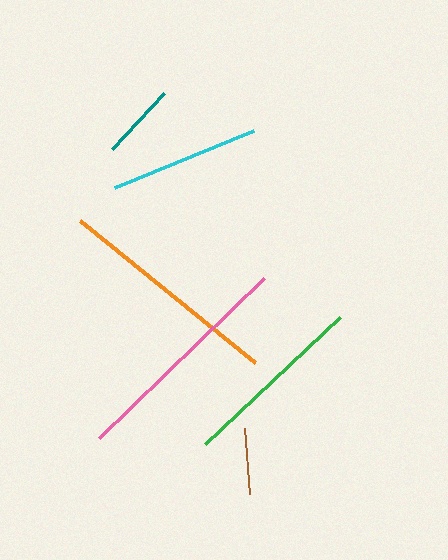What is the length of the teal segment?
The teal segment is approximately 77 pixels long.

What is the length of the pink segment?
The pink segment is approximately 230 pixels long.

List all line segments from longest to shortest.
From longest to shortest: pink, orange, green, cyan, teal, brown.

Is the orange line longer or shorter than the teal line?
The orange line is longer than the teal line.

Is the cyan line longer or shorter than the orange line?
The orange line is longer than the cyan line.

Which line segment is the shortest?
The brown line is the shortest at approximately 66 pixels.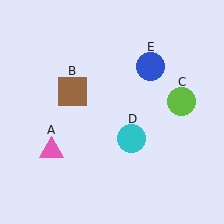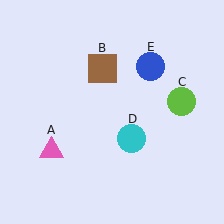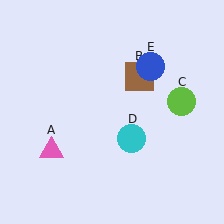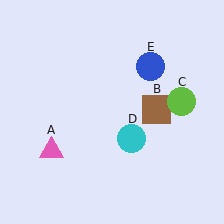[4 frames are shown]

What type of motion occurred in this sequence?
The brown square (object B) rotated clockwise around the center of the scene.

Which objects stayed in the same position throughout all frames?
Pink triangle (object A) and lime circle (object C) and cyan circle (object D) and blue circle (object E) remained stationary.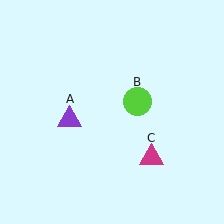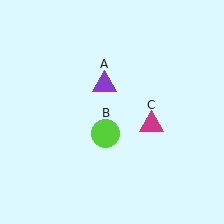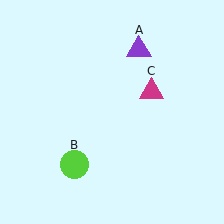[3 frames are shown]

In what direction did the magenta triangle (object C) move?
The magenta triangle (object C) moved up.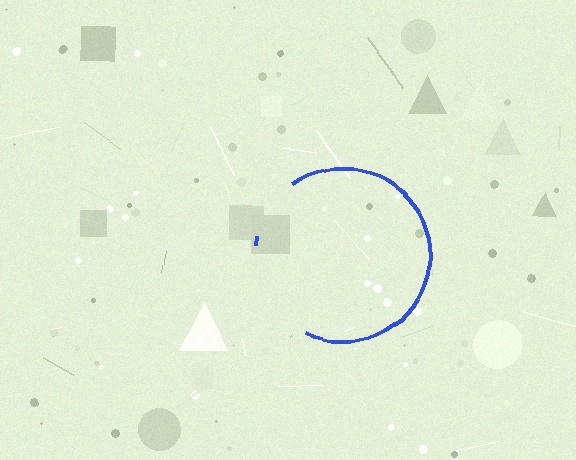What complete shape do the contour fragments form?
The contour fragments form a circle.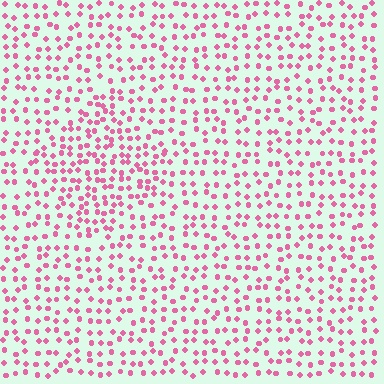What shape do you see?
I see a diamond.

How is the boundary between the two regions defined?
The boundary is defined by a change in element density (approximately 1.6x ratio). All elements are the same color, size, and shape.